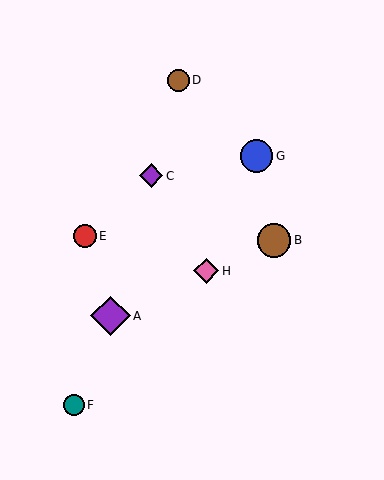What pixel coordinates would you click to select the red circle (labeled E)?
Click at (85, 236) to select the red circle E.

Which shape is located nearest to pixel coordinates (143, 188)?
The purple diamond (labeled C) at (151, 176) is nearest to that location.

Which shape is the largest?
The purple diamond (labeled A) is the largest.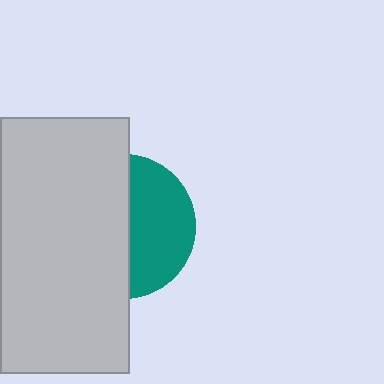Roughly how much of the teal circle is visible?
A small part of it is visible (roughly 45%).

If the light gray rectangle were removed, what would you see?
You would see the complete teal circle.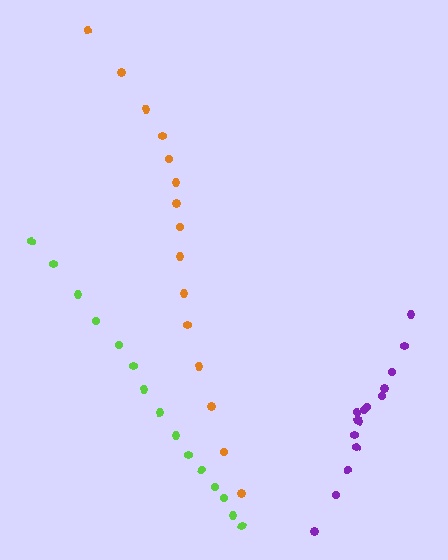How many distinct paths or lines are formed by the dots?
There are 3 distinct paths.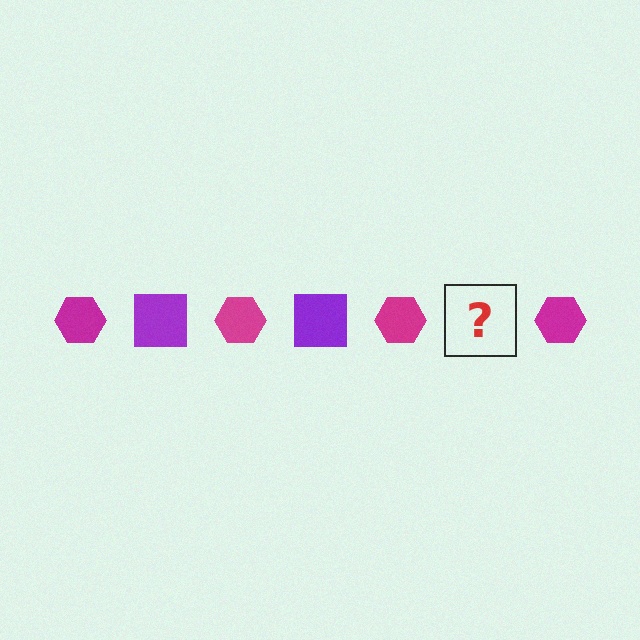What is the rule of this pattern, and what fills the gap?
The rule is that the pattern alternates between magenta hexagon and purple square. The gap should be filled with a purple square.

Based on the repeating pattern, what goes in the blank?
The blank should be a purple square.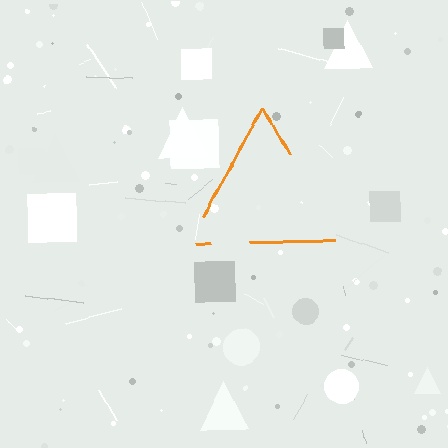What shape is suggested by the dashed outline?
The dashed outline suggests a triangle.